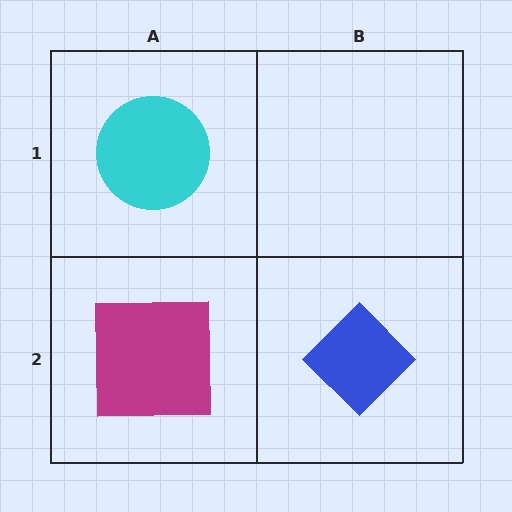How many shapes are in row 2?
2 shapes.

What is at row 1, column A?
A cyan circle.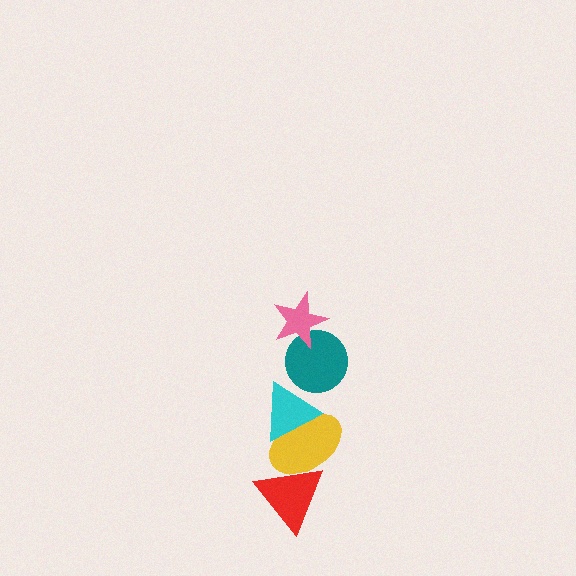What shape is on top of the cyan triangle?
The teal circle is on top of the cyan triangle.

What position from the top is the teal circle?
The teal circle is 2nd from the top.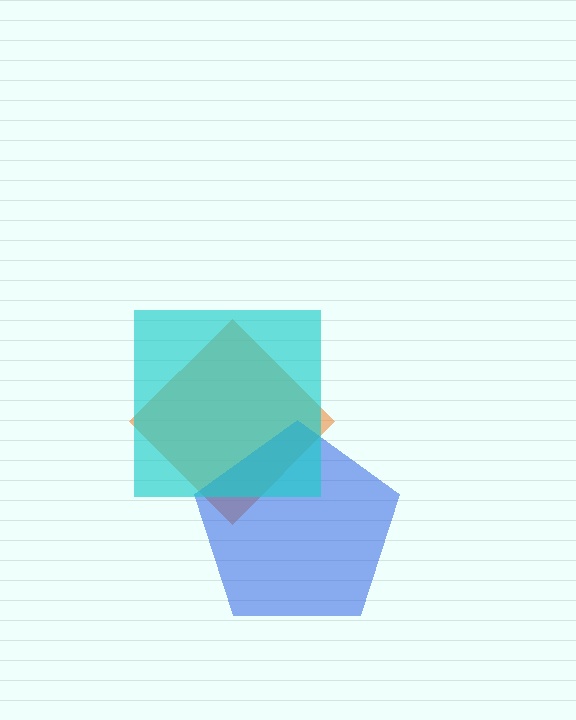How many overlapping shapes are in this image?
There are 3 overlapping shapes in the image.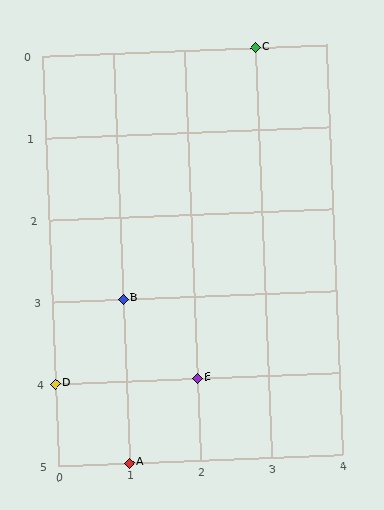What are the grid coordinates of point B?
Point B is at grid coordinates (1, 3).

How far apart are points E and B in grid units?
Points E and B are 1 column and 1 row apart (about 1.4 grid units diagonally).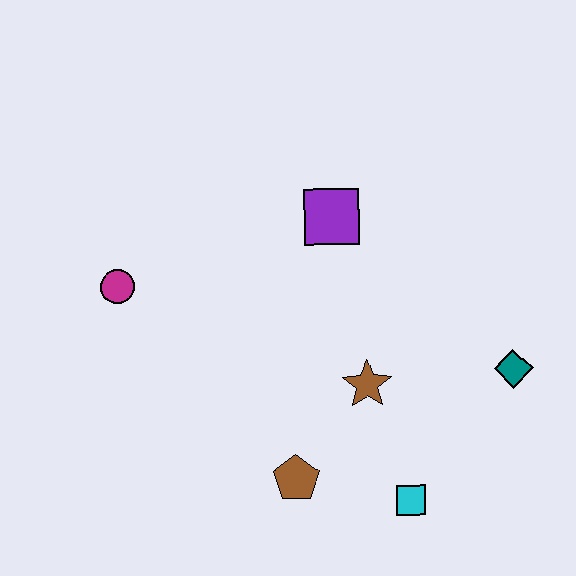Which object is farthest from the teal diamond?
The magenta circle is farthest from the teal diamond.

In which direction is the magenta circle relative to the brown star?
The magenta circle is to the left of the brown star.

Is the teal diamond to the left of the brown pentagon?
No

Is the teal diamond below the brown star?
No